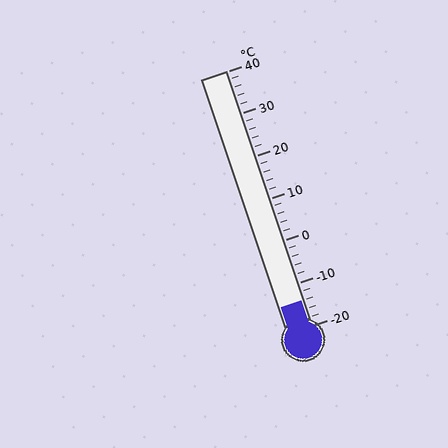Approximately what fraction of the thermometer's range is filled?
The thermometer is filled to approximately 10% of its range.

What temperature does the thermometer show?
The thermometer shows approximately -14°C.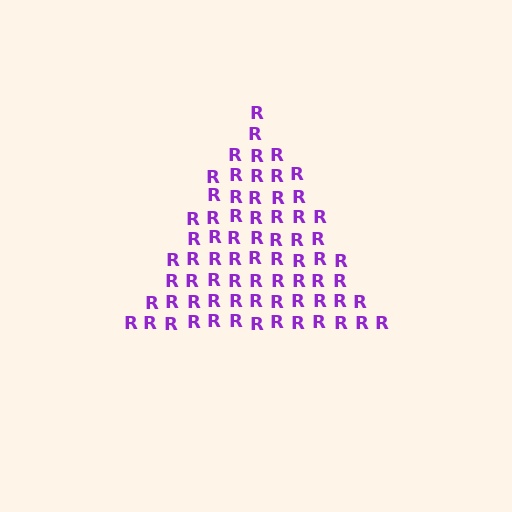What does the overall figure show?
The overall figure shows a triangle.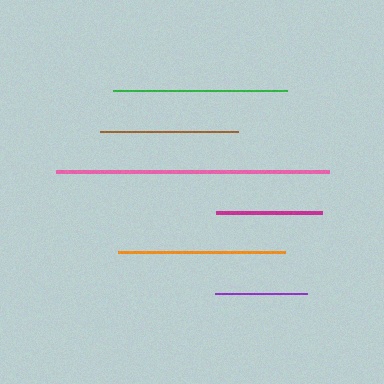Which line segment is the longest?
The pink line is the longest at approximately 273 pixels.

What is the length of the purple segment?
The purple segment is approximately 92 pixels long.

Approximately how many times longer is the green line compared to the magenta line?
The green line is approximately 1.6 times the length of the magenta line.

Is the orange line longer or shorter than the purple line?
The orange line is longer than the purple line.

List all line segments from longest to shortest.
From longest to shortest: pink, green, orange, brown, magenta, purple.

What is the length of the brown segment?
The brown segment is approximately 138 pixels long.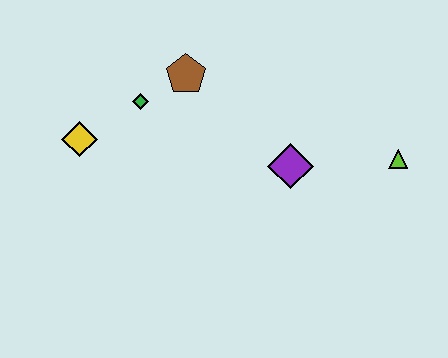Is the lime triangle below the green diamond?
Yes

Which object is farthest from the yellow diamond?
The lime triangle is farthest from the yellow diamond.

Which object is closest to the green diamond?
The brown pentagon is closest to the green diamond.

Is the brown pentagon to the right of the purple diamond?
No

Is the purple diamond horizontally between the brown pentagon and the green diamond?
No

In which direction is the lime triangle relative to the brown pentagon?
The lime triangle is to the right of the brown pentagon.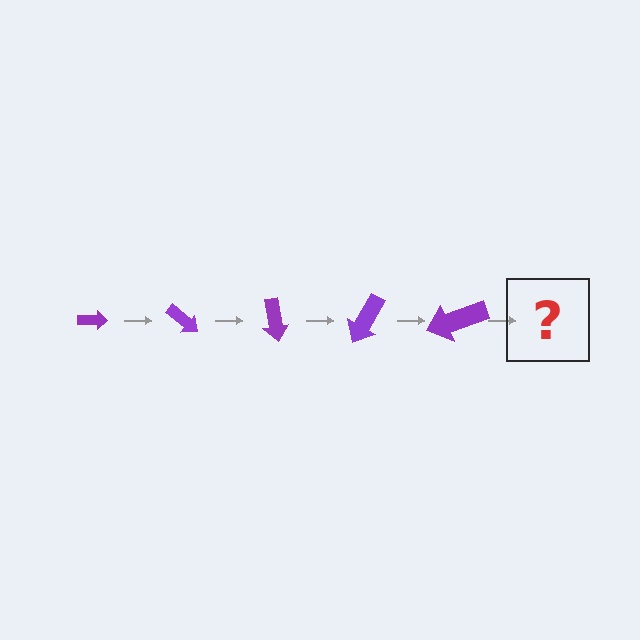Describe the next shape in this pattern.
It should be an arrow, larger than the previous one and rotated 200 degrees from the start.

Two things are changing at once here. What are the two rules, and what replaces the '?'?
The two rules are that the arrow grows larger each step and it rotates 40 degrees each step. The '?' should be an arrow, larger than the previous one and rotated 200 degrees from the start.